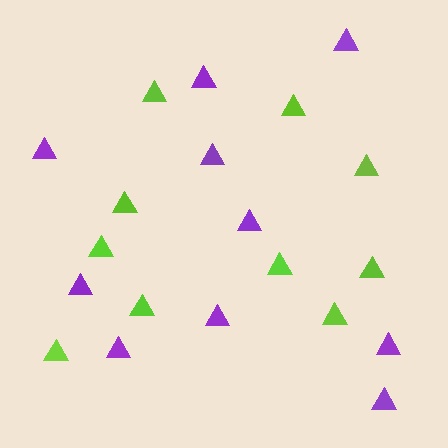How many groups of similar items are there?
There are 2 groups: one group of purple triangles (10) and one group of lime triangles (10).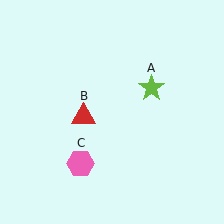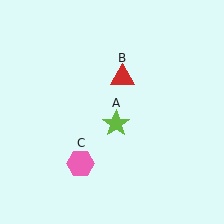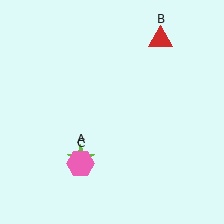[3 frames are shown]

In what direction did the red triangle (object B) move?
The red triangle (object B) moved up and to the right.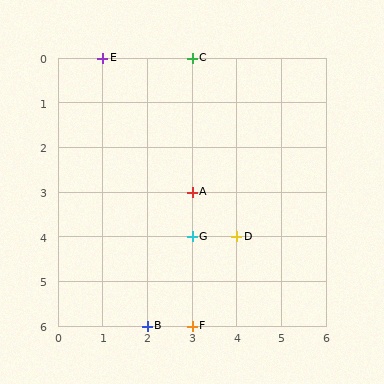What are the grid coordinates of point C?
Point C is at grid coordinates (3, 0).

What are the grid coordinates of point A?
Point A is at grid coordinates (3, 3).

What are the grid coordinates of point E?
Point E is at grid coordinates (1, 0).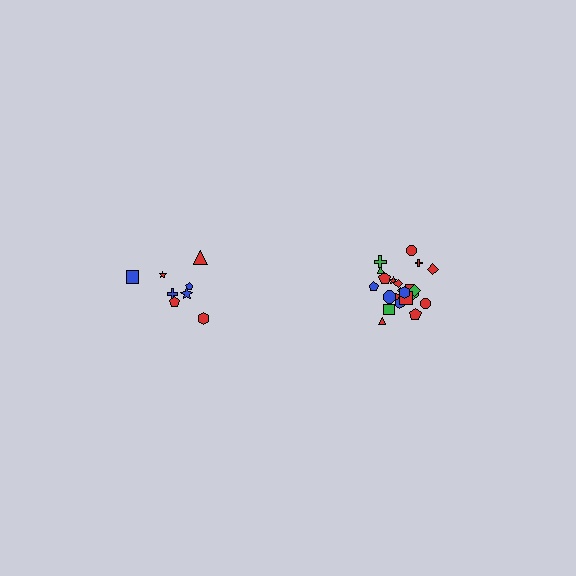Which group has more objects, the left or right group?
The right group.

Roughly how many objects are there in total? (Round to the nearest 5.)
Roughly 30 objects in total.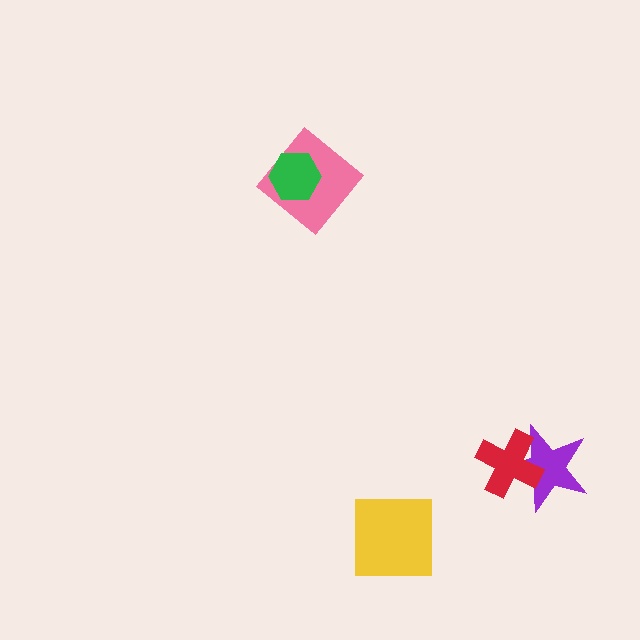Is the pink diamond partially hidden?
Yes, it is partially covered by another shape.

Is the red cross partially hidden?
No, no other shape covers it.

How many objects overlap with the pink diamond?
1 object overlaps with the pink diamond.